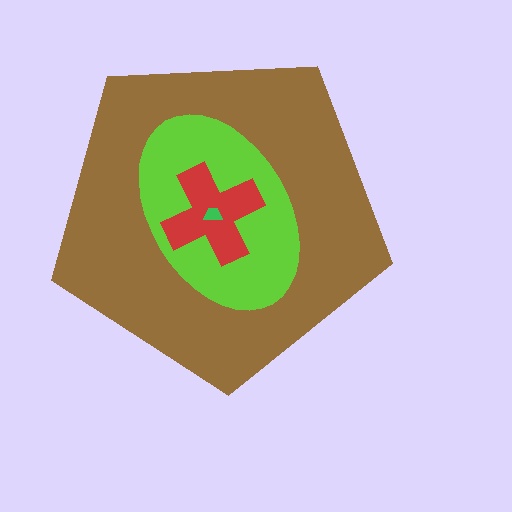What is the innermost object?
The green trapezoid.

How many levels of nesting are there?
4.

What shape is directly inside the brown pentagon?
The lime ellipse.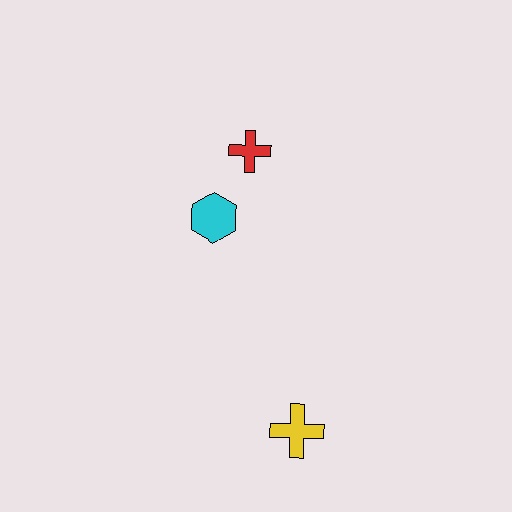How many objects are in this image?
There are 3 objects.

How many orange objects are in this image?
There are no orange objects.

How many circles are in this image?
There are no circles.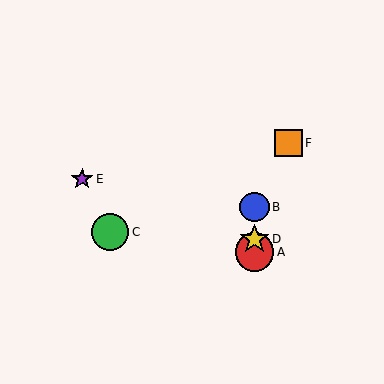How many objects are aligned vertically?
3 objects (A, B, D) are aligned vertically.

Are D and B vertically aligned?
Yes, both are at x≈254.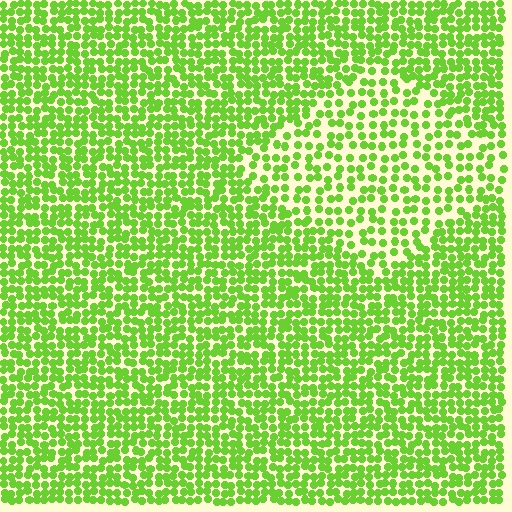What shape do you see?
I see a diamond.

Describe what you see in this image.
The image contains small lime elements arranged at two different densities. A diamond-shaped region is visible where the elements are less densely packed than the surrounding area.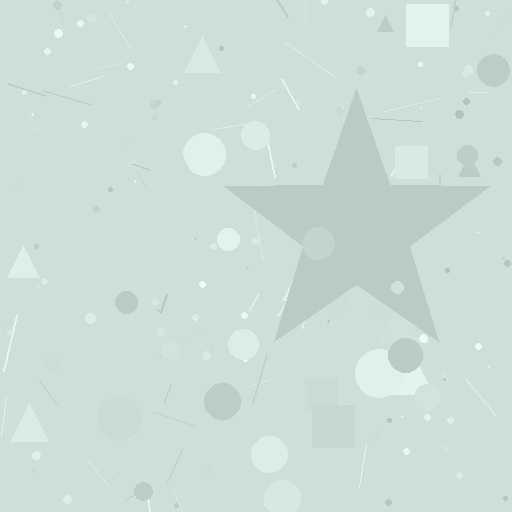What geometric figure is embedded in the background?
A star is embedded in the background.